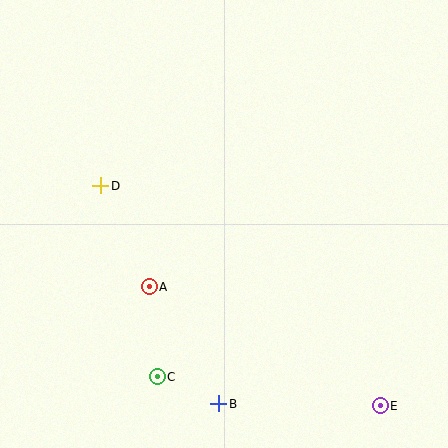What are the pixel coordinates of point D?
Point D is at (101, 186).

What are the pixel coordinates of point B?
Point B is at (219, 404).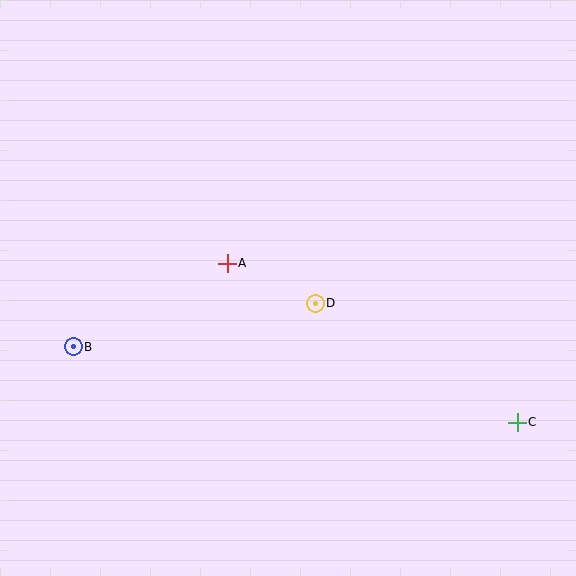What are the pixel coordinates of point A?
Point A is at (227, 263).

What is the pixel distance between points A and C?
The distance between A and C is 330 pixels.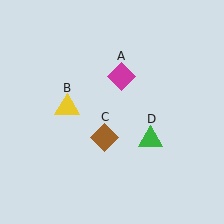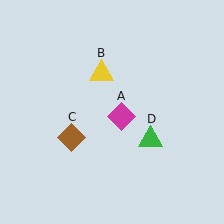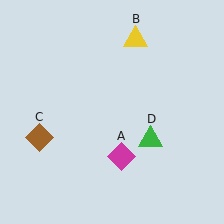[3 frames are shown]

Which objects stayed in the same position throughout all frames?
Green triangle (object D) remained stationary.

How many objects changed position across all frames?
3 objects changed position: magenta diamond (object A), yellow triangle (object B), brown diamond (object C).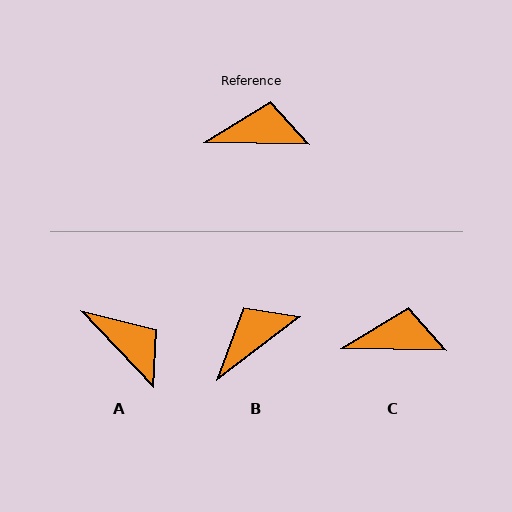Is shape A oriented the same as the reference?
No, it is off by about 45 degrees.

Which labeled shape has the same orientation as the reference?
C.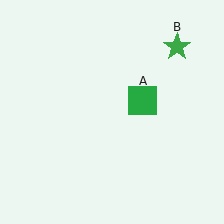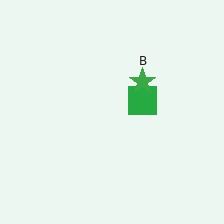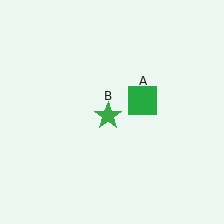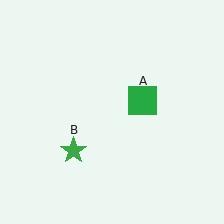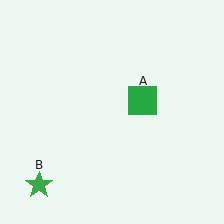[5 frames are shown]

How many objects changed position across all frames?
1 object changed position: green star (object B).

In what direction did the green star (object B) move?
The green star (object B) moved down and to the left.